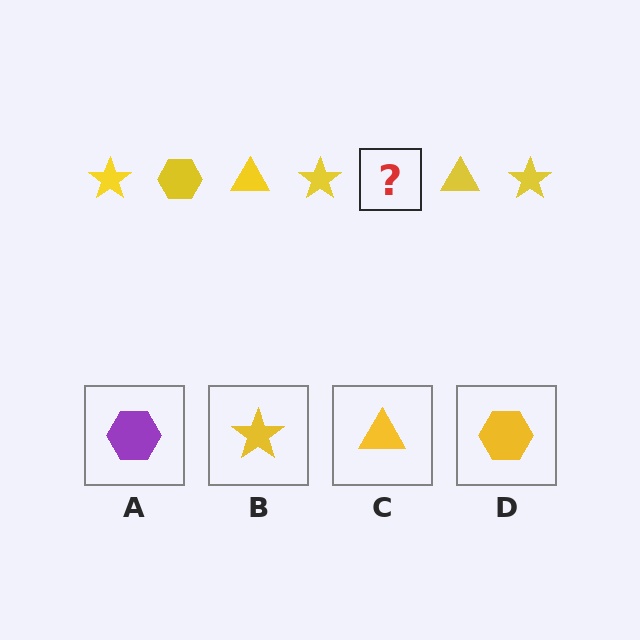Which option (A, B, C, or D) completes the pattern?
D.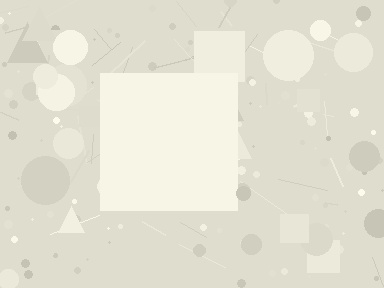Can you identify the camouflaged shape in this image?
The camouflaged shape is a square.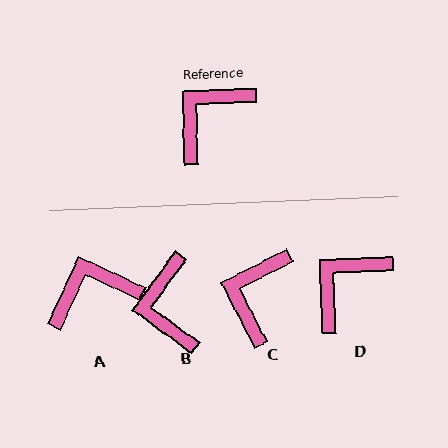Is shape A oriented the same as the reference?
No, it is off by about 27 degrees.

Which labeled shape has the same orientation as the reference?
D.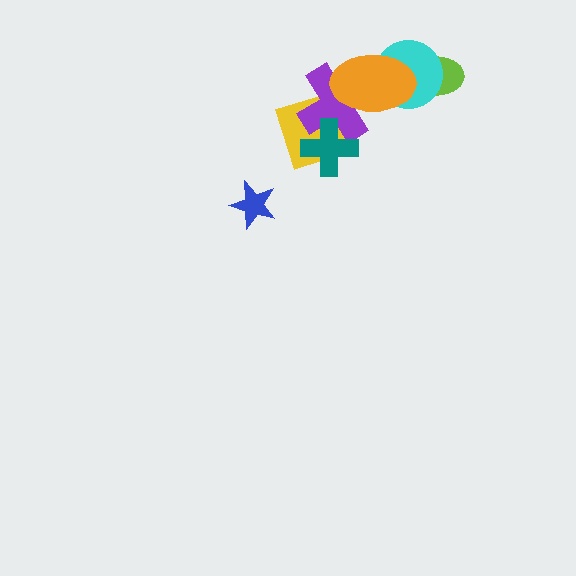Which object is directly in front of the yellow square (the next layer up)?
The purple cross is directly in front of the yellow square.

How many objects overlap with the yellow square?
2 objects overlap with the yellow square.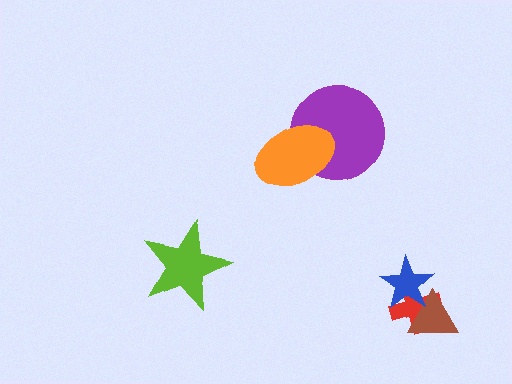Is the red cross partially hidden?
Yes, it is partially covered by another shape.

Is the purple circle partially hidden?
Yes, it is partially covered by another shape.